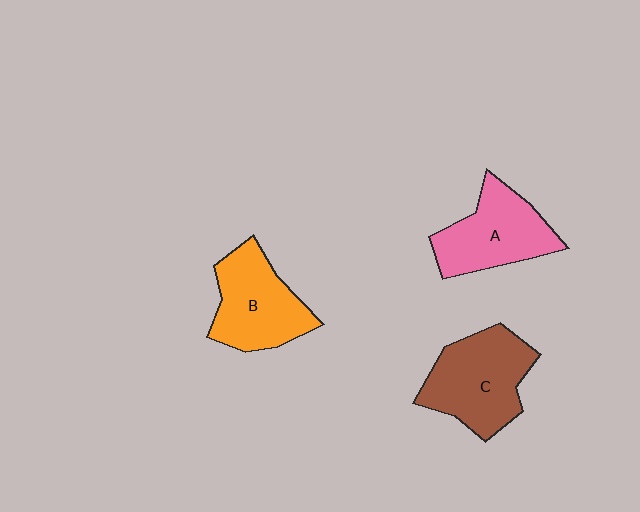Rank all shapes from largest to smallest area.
From largest to smallest: C (brown), B (orange), A (pink).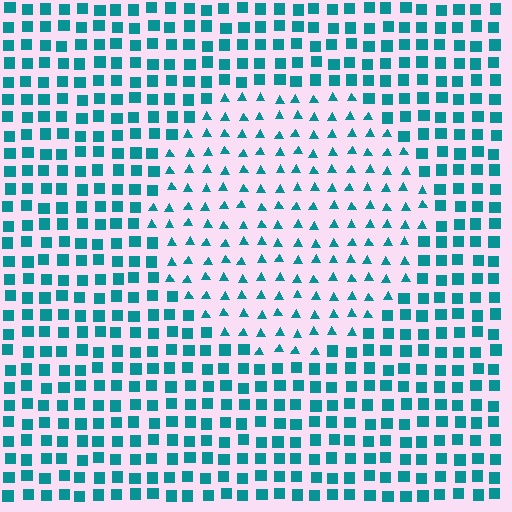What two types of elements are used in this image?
The image uses triangles inside the circle region and squares outside it.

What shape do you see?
I see a circle.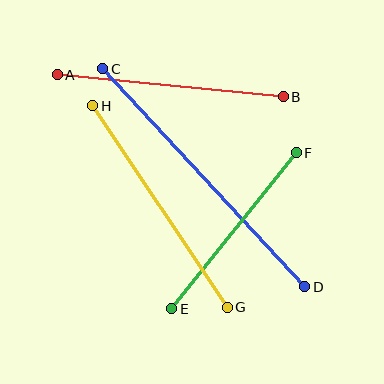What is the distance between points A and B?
The distance is approximately 227 pixels.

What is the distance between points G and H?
The distance is approximately 242 pixels.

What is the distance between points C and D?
The distance is approximately 297 pixels.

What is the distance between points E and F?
The distance is approximately 199 pixels.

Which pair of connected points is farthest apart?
Points C and D are farthest apart.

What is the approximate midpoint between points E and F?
The midpoint is at approximately (234, 231) pixels.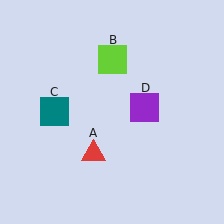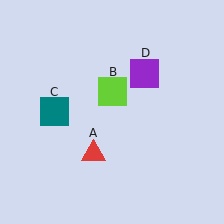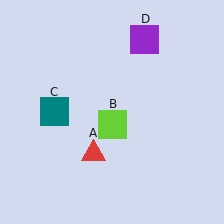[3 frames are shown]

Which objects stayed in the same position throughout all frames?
Red triangle (object A) and teal square (object C) remained stationary.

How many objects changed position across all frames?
2 objects changed position: lime square (object B), purple square (object D).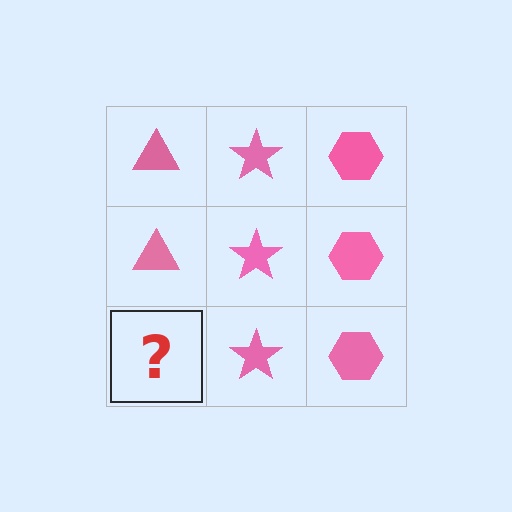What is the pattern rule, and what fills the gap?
The rule is that each column has a consistent shape. The gap should be filled with a pink triangle.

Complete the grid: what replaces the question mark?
The question mark should be replaced with a pink triangle.